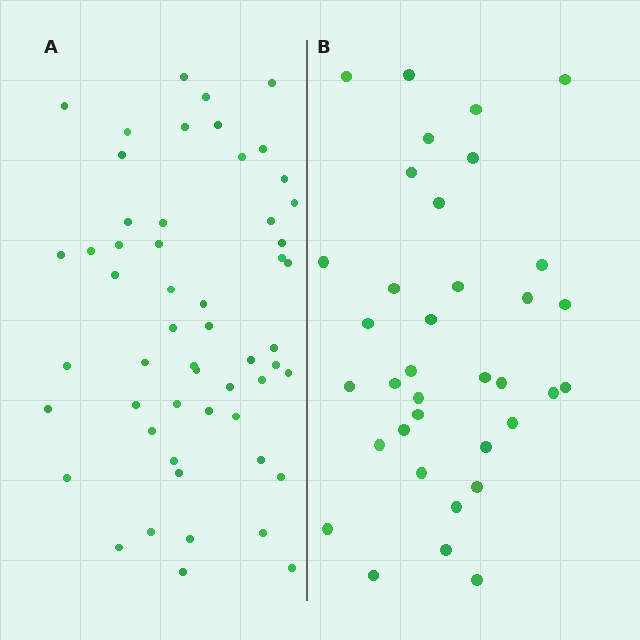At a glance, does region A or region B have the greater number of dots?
Region A (the left region) has more dots.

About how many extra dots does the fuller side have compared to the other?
Region A has approximately 20 more dots than region B.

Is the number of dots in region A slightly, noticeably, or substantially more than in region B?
Region A has substantially more. The ratio is roughly 1.5 to 1.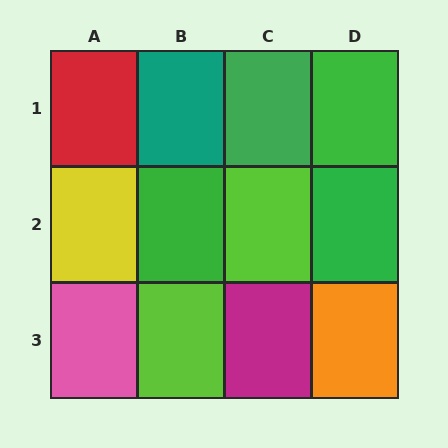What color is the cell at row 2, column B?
Green.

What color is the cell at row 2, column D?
Green.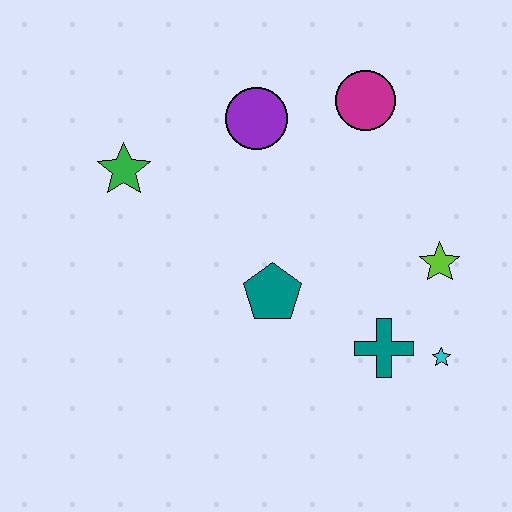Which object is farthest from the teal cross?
The green star is farthest from the teal cross.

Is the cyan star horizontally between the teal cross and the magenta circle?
No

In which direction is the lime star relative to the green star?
The lime star is to the right of the green star.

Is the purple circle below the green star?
No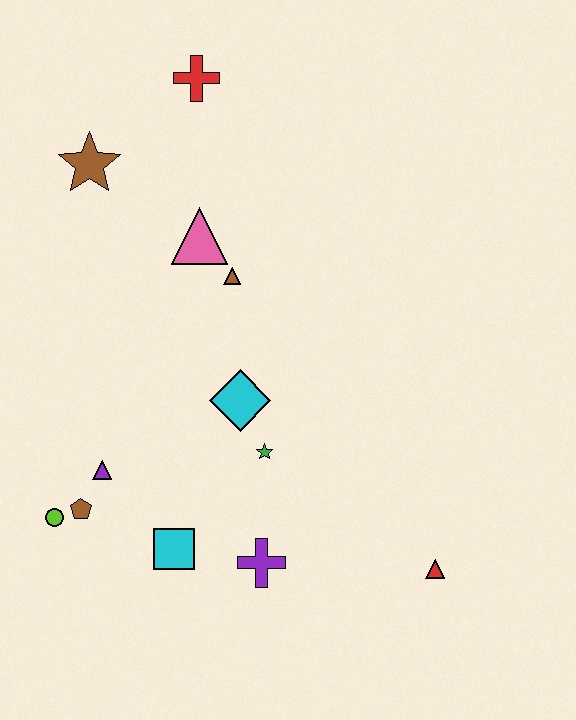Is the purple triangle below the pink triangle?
Yes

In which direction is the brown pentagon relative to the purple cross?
The brown pentagon is to the left of the purple cross.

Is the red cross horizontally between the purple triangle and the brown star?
No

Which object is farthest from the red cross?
The red triangle is farthest from the red cross.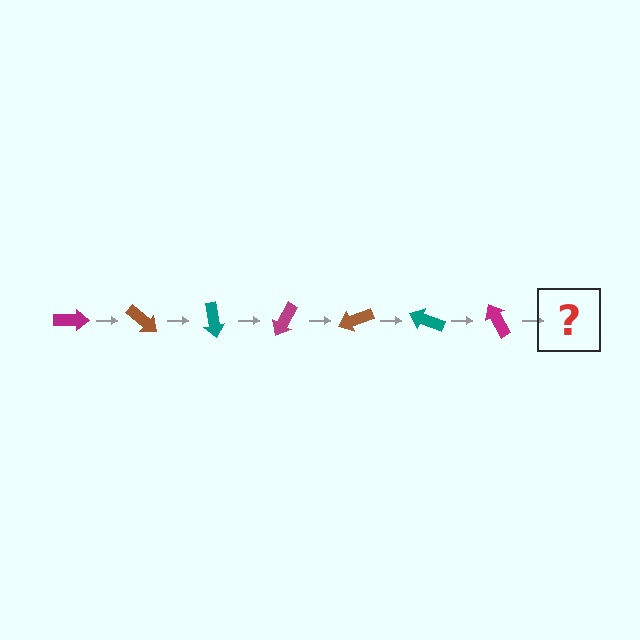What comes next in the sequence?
The next element should be a brown arrow, rotated 280 degrees from the start.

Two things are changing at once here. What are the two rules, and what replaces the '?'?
The two rules are that it rotates 40 degrees each step and the color cycles through magenta, brown, and teal. The '?' should be a brown arrow, rotated 280 degrees from the start.